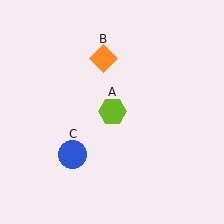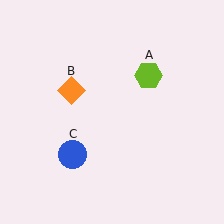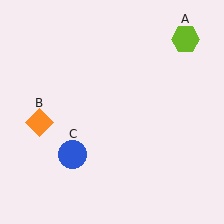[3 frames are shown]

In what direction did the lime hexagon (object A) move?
The lime hexagon (object A) moved up and to the right.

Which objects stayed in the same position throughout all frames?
Blue circle (object C) remained stationary.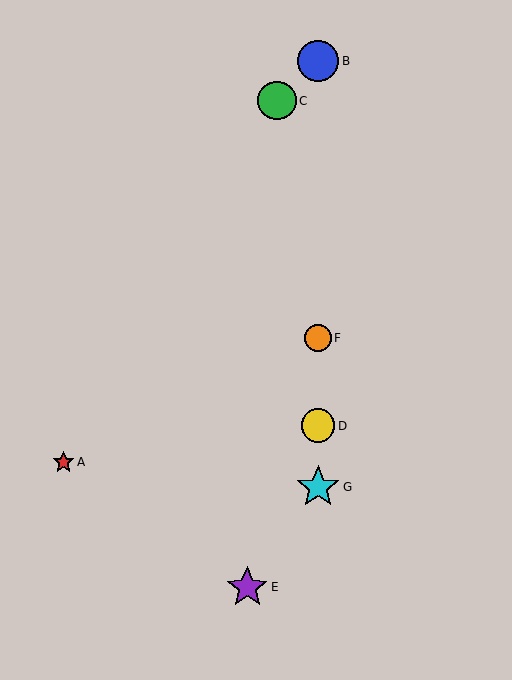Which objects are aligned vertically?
Objects B, D, F, G are aligned vertically.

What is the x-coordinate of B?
Object B is at x≈318.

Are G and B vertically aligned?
Yes, both are at x≈318.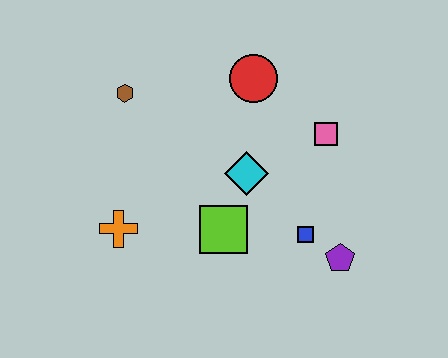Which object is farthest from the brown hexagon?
The purple pentagon is farthest from the brown hexagon.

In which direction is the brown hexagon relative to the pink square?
The brown hexagon is to the left of the pink square.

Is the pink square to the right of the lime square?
Yes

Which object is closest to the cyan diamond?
The lime square is closest to the cyan diamond.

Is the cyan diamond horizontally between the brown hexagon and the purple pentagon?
Yes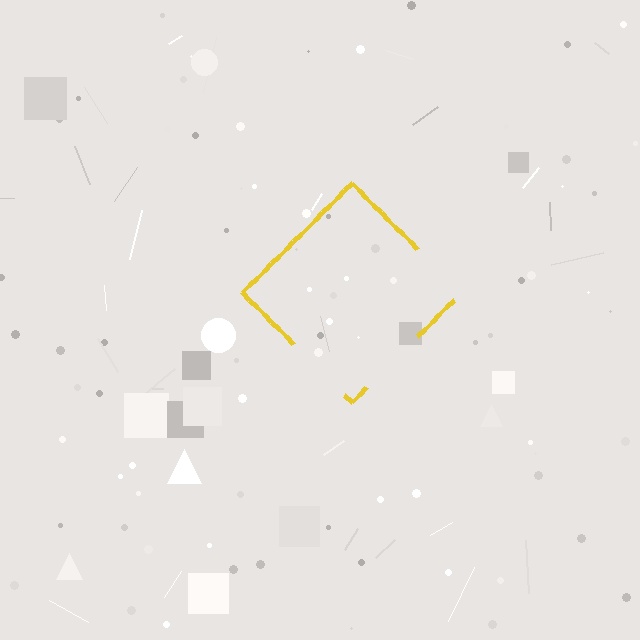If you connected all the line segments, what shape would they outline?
They would outline a diamond.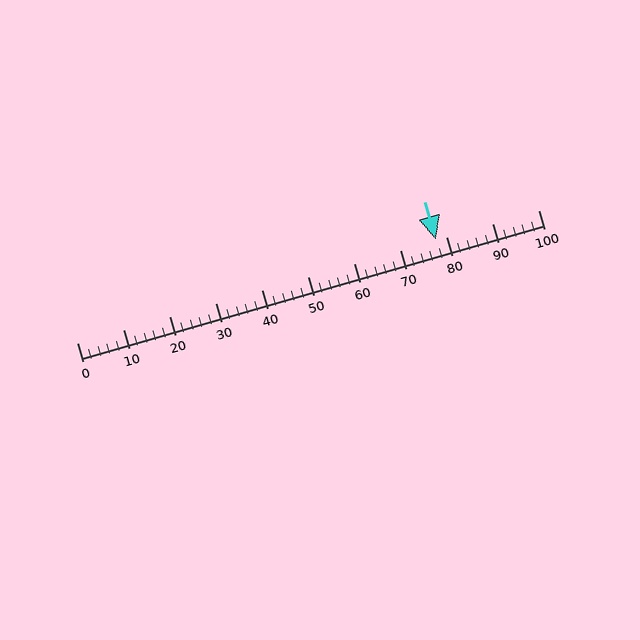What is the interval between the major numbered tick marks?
The major tick marks are spaced 10 units apart.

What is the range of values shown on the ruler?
The ruler shows values from 0 to 100.